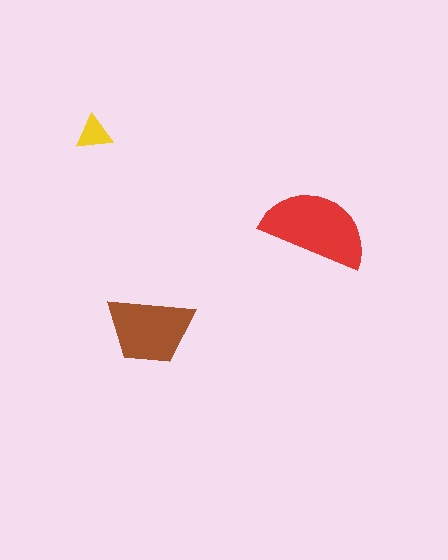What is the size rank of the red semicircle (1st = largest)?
1st.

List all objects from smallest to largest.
The yellow triangle, the brown trapezoid, the red semicircle.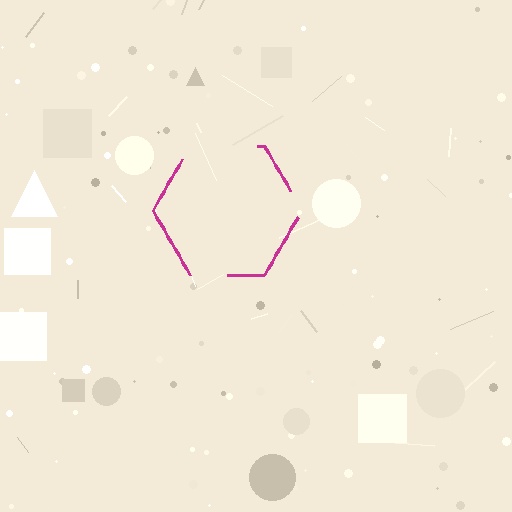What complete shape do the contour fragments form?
The contour fragments form a hexagon.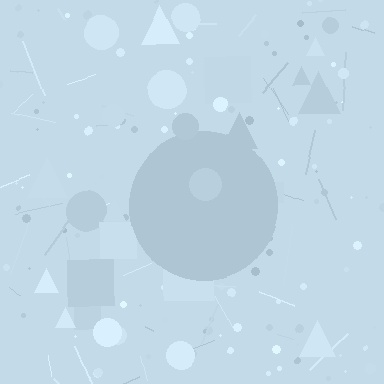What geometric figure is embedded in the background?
A circle is embedded in the background.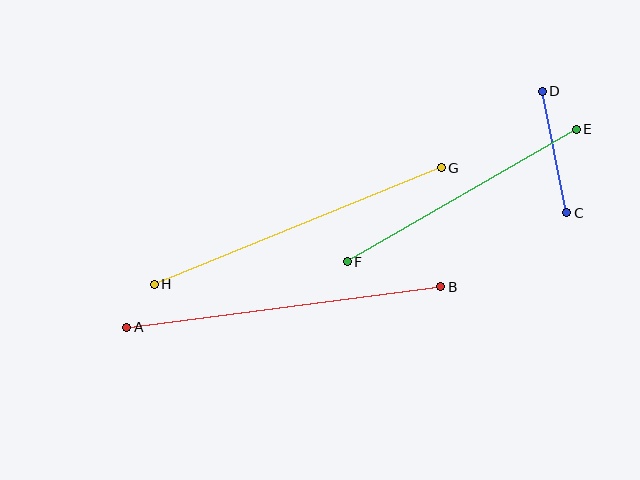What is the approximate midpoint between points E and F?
The midpoint is at approximately (462, 196) pixels.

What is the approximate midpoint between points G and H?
The midpoint is at approximately (298, 226) pixels.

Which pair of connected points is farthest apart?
Points A and B are farthest apart.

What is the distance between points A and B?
The distance is approximately 317 pixels.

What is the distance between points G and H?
The distance is approximately 310 pixels.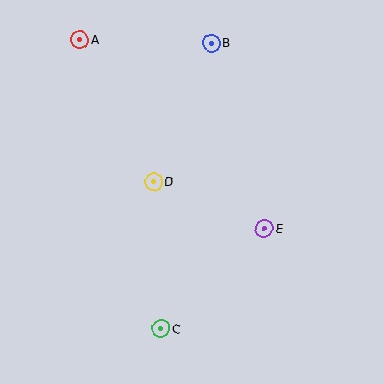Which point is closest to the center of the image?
Point D at (154, 181) is closest to the center.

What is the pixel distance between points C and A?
The distance between C and A is 300 pixels.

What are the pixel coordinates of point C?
Point C is at (161, 329).